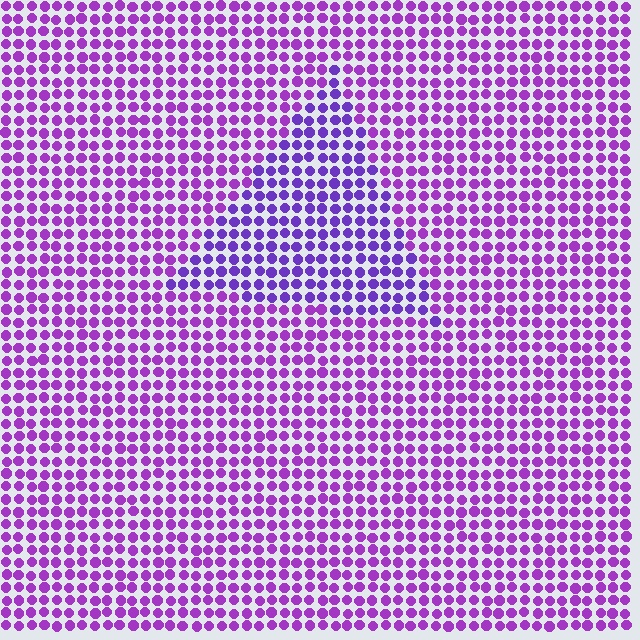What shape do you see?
I see a triangle.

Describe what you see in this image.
The image is filled with small purple elements in a uniform arrangement. A triangle-shaped region is visible where the elements are tinted to a slightly different hue, forming a subtle color boundary.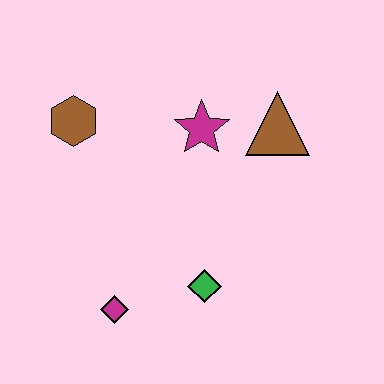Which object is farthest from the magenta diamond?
The brown triangle is farthest from the magenta diamond.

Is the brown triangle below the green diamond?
No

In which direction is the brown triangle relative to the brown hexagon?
The brown triangle is to the right of the brown hexagon.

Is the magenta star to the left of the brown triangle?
Yes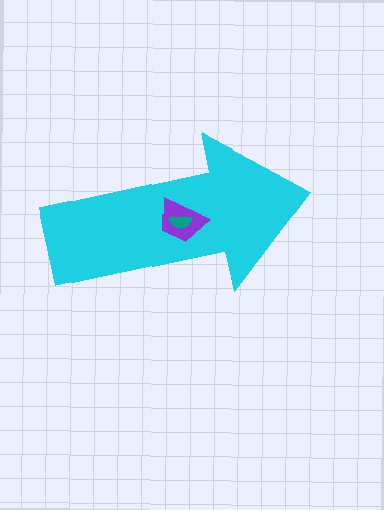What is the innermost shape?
The teal semicircle.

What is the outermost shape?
The cyan arrow.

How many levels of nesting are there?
3.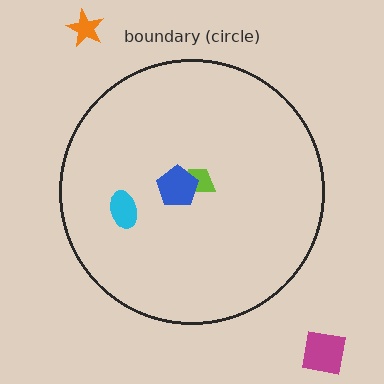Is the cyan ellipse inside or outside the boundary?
Inside.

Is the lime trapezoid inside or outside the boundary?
Inside.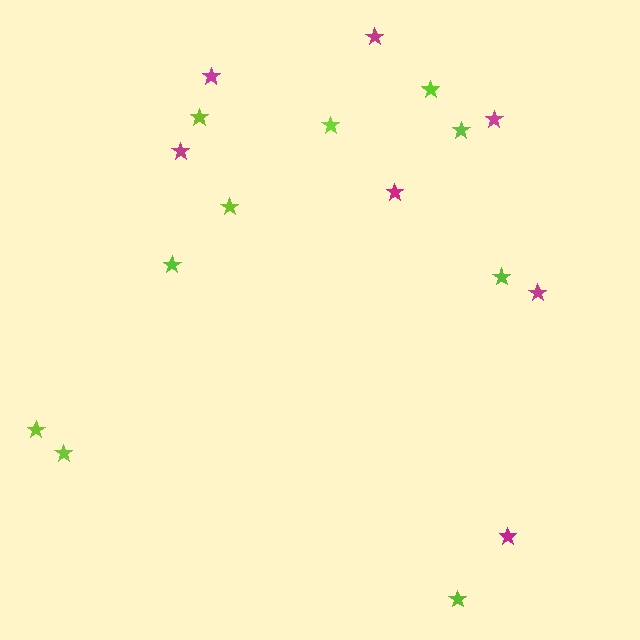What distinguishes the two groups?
There are 2 groups: one group of magenta stars (7) and one group of lime stars (10).